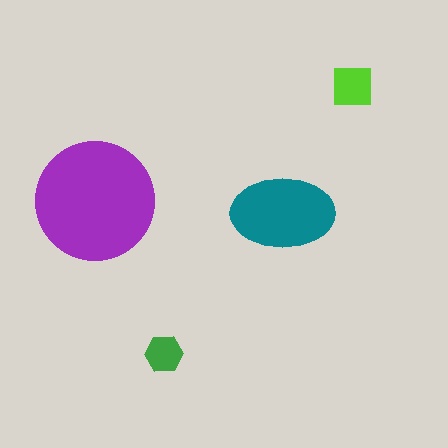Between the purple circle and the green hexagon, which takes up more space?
The purple circle.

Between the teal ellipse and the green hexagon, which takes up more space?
The teal ellipse.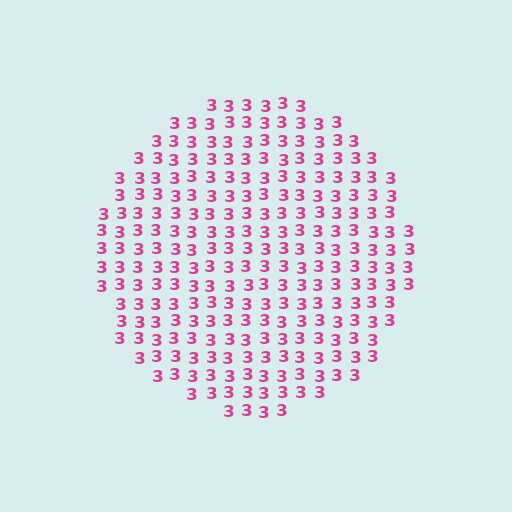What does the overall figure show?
The overall figure shows a circle.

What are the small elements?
The small elements are digit 3's.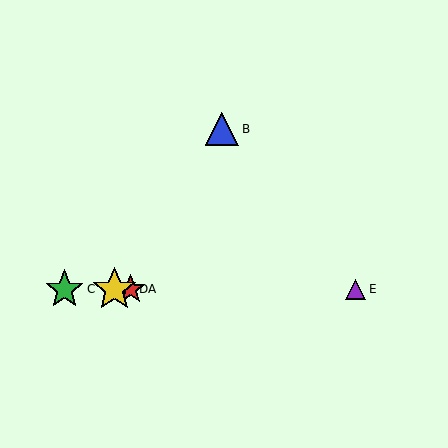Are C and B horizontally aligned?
No, C is at y≈289 and B is at y≈129.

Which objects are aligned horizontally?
Objects A, C, D, E are aligned horizontally.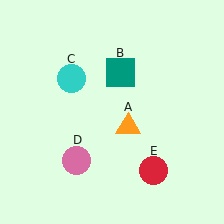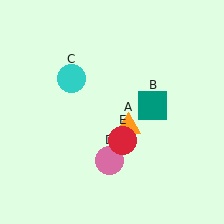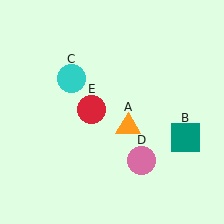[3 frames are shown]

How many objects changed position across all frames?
3 objects changed position: teal square (object B), pink circle (object D), red circle (object E).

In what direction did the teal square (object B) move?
The teal square (object B) moved down and to the right.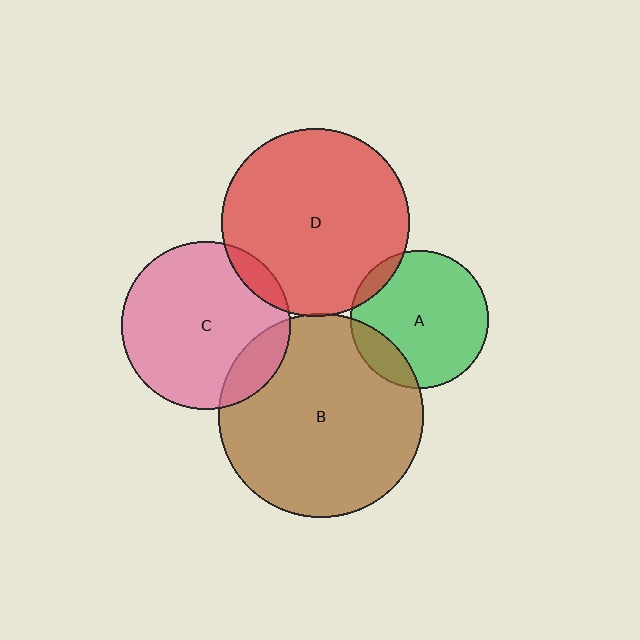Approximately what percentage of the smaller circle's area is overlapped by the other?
Approximately 10%.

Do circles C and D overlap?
Yes.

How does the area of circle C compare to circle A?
Approximately 1.5 times.